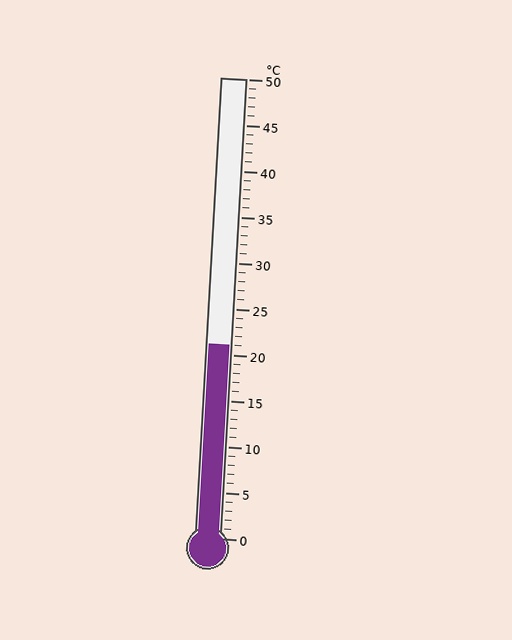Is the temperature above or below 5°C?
The temperature is above 5°C.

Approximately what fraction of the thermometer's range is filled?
The thermometer is filled to approximately 40% of its range.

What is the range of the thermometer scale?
The thermometer scale ranges from 0°C to 50°C.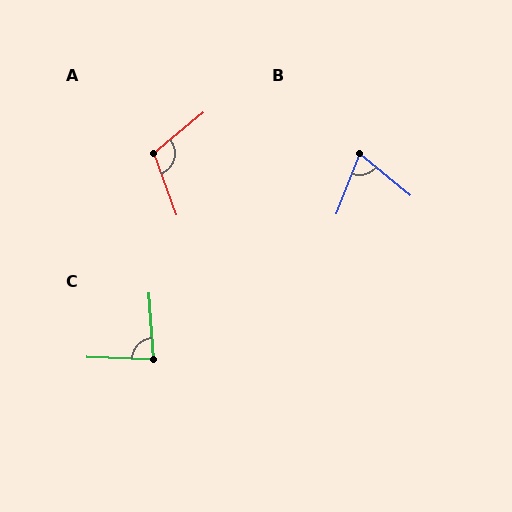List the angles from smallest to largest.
B (72°), C (85°), A (109°).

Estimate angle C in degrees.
Approximately 85 degrees.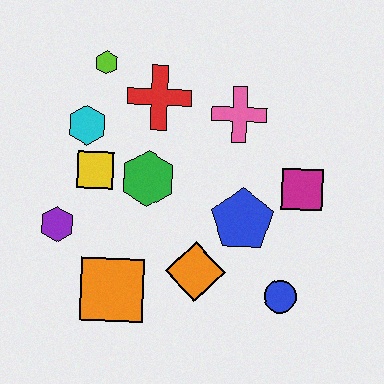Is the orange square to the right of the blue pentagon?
No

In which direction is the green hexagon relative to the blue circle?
The green hexagon is to the left of the blue circle.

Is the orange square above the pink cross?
No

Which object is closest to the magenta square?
The blue pentagon is closest to the magenta square.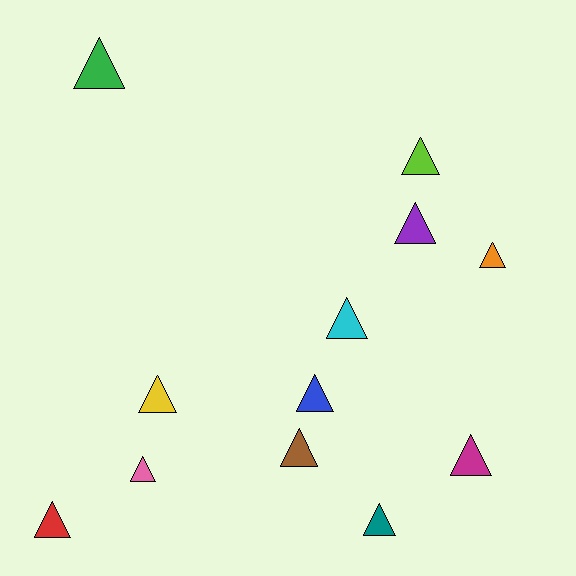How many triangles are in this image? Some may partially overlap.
There are 12 triangles.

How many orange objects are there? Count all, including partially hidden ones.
There is 1 orange object.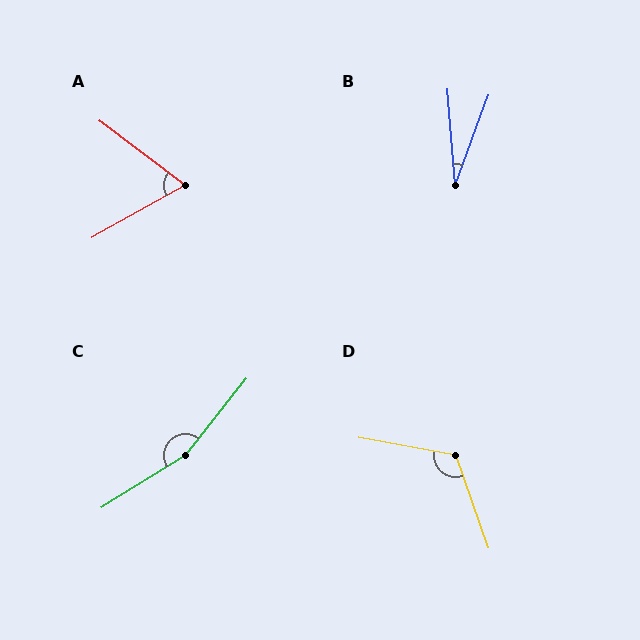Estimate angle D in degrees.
Approximately 120 degrees.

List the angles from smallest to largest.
B (25°), A (66°), D (120°), C (160°).